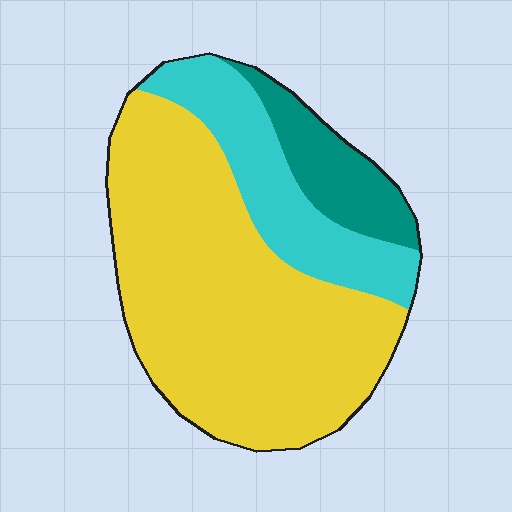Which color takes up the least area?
Teal, at roughly 15%.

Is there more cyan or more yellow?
Yellow.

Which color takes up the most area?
Yellow, at roughly 65%.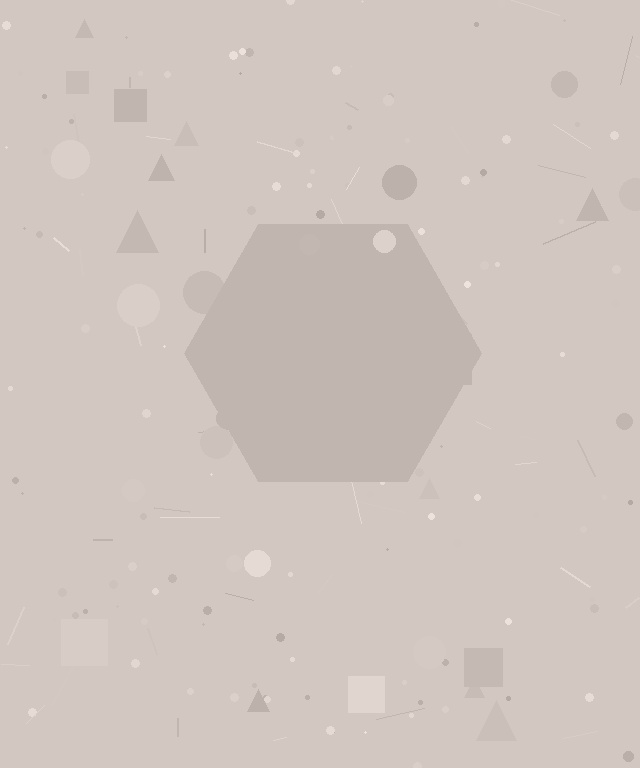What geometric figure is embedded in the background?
A hexagon is embedded in the background.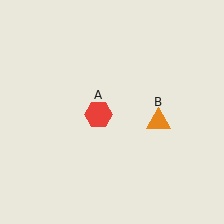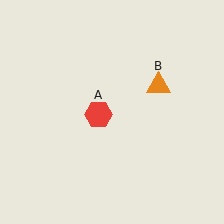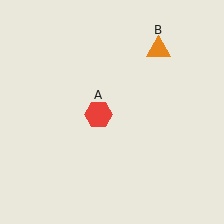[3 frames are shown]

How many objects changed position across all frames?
1 object changed position: orange triangle (object B).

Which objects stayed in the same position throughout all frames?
Red hexagon (object A) remained stationary.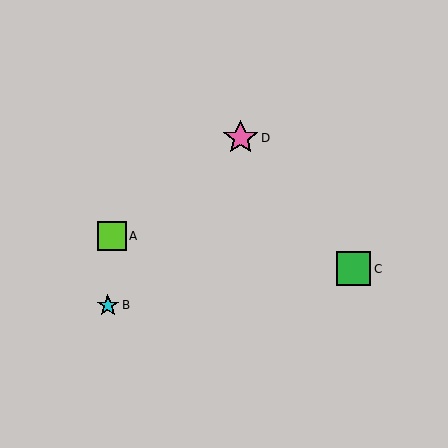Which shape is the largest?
The pink star (labeled D) is the largest.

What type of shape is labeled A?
Shape A is a lime square.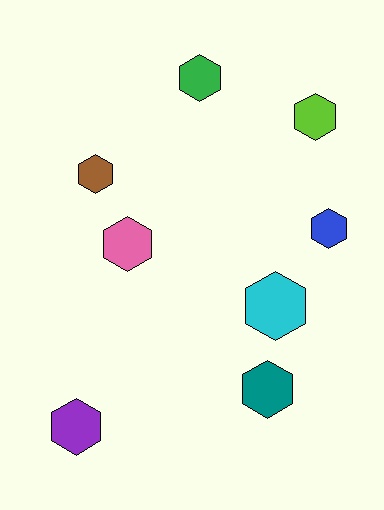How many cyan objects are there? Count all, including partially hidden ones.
There is 1 cyan object.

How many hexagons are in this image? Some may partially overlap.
There are 8 hexagons.